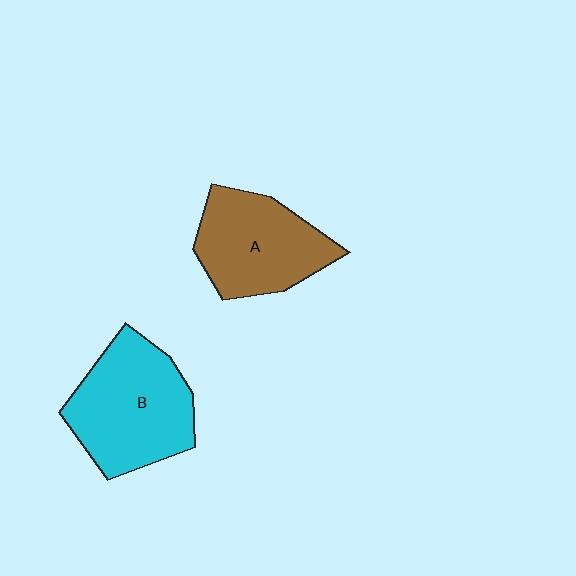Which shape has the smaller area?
Shape A (brown).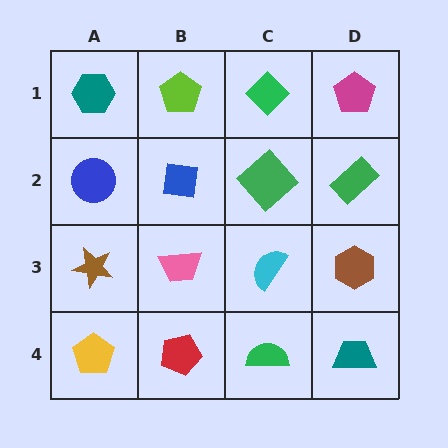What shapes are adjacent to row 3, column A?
A blue circle (row 2, column A), a yellow pentagon (row 4, column A), a pink trapezoid (row 3, column B).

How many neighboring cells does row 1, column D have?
2.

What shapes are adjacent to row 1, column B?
A blue square (row 2, column B), a teal hexagon (row 1, column A), a green diamond (row 1, column C).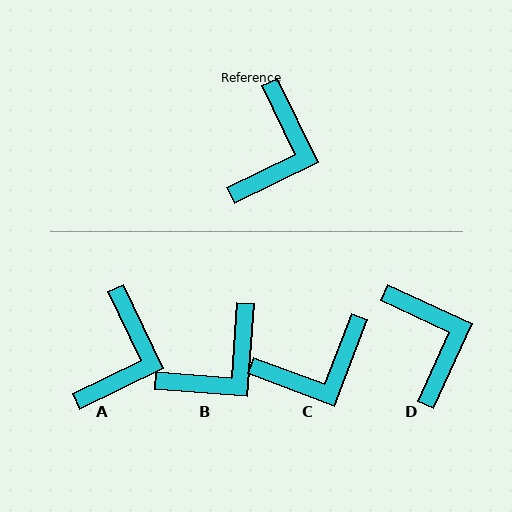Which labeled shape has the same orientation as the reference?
A.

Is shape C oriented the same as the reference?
No, it is off by about 47 degrees.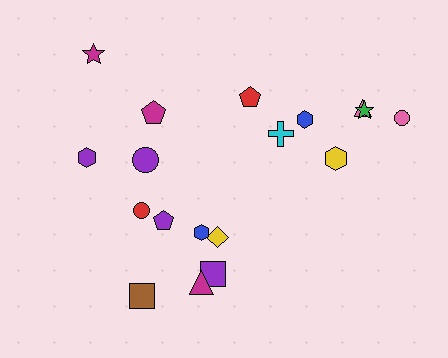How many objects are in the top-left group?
There are 4 objects.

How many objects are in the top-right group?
There are 7 objects.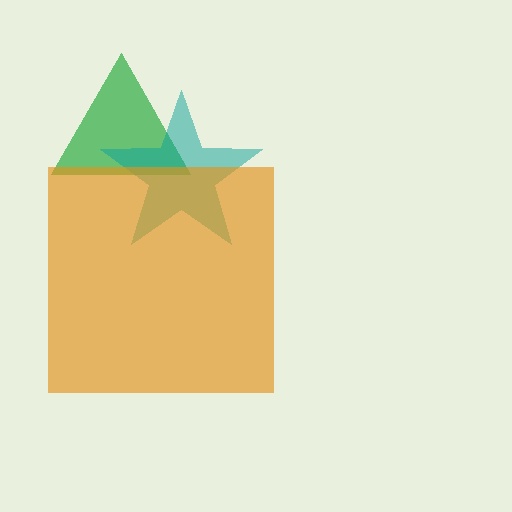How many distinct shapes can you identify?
There are 3 distinct shapes: a green triangle, a teal star, an orange square.